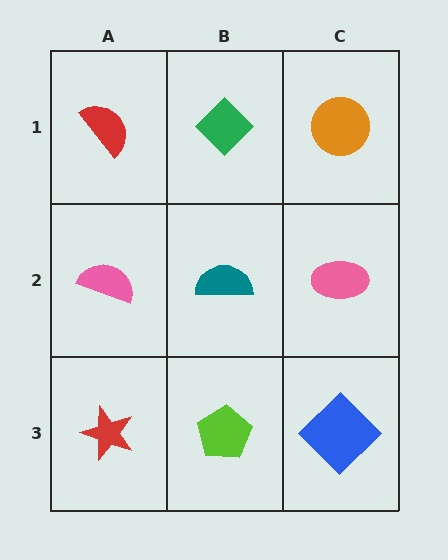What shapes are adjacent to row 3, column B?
A teal semicircle (row 2, column B), a red star (row 3, column A), a blue diamond (row 3, column C).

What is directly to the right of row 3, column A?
A lime pentagon.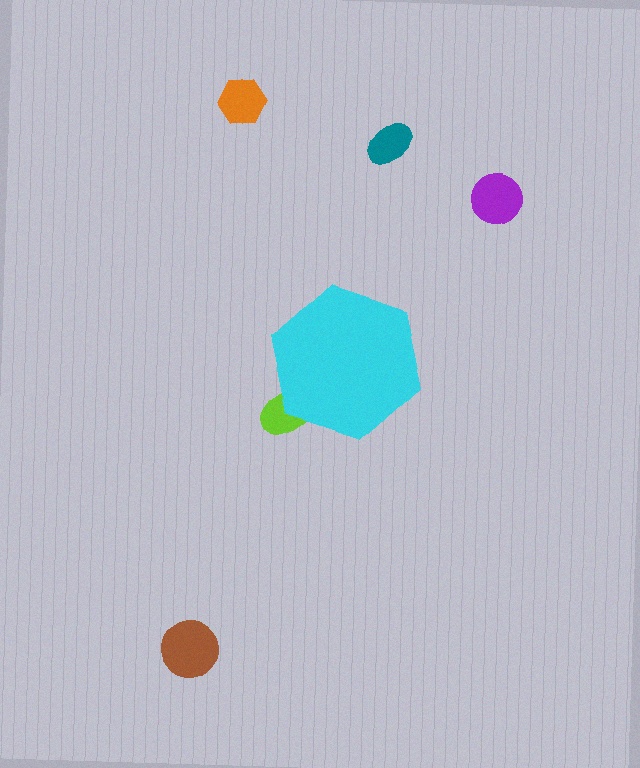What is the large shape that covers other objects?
A cyan hexagon.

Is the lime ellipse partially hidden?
Yes, the lime ellipse is partially hidden behind the cyan hexagon.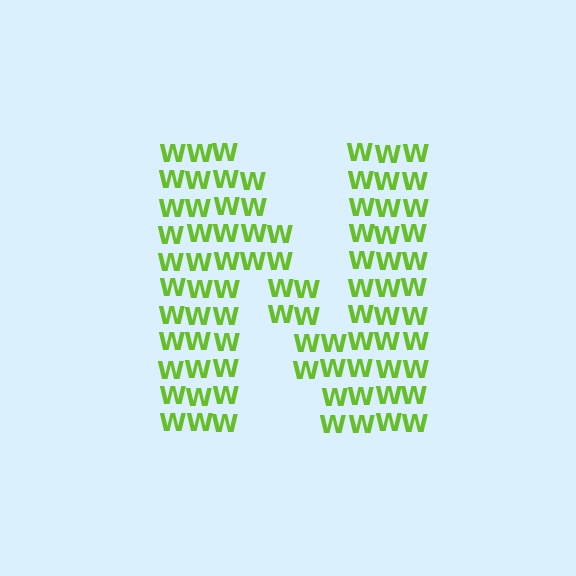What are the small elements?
The small elements are letter W's.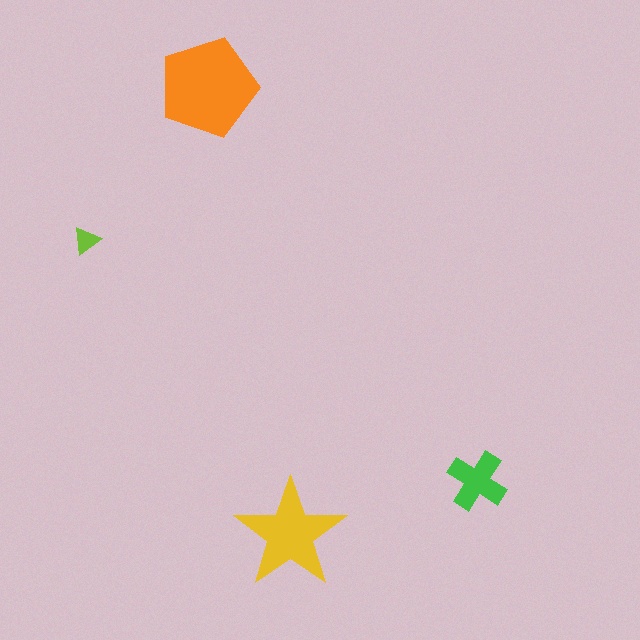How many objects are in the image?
There are 4 objects in the image.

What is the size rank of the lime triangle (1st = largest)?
4th.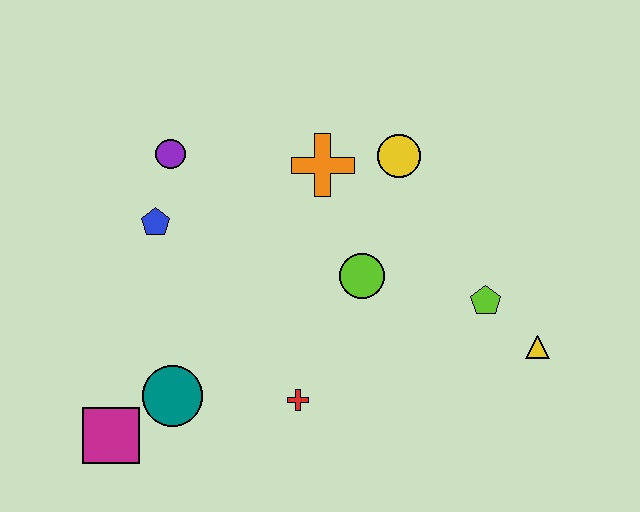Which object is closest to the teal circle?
The magenta square is closest to the teal circle.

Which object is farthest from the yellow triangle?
The magenta square is farthest from the yellow triangle.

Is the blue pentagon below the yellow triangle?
No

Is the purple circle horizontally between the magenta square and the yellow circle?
Yes